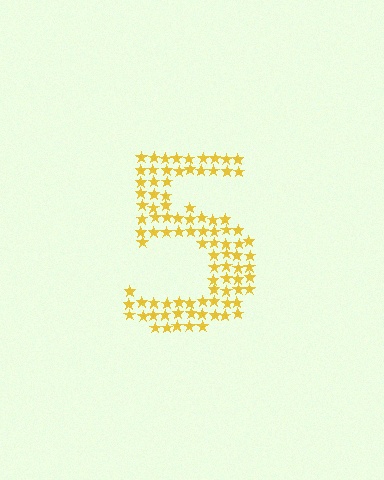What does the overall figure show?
The overall figure shows the digit 5.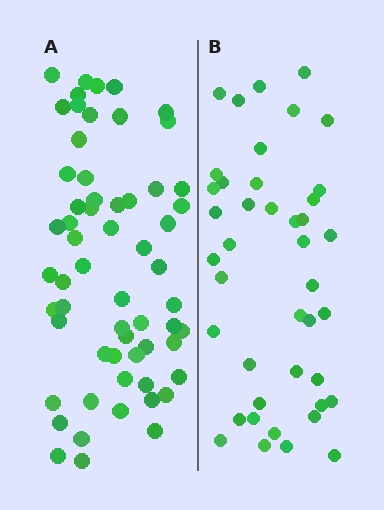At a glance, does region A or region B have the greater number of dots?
Region A (the left region) has more dots.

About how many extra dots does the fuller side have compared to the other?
Region A has approximately 20 more dots than region B.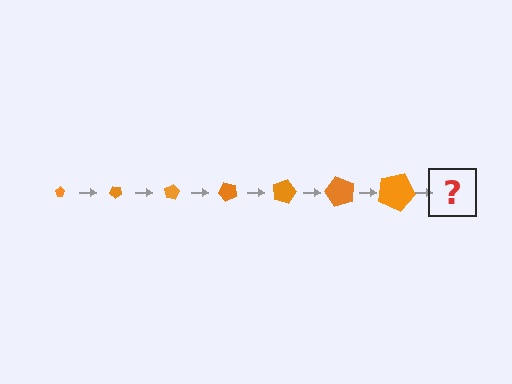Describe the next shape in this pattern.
It should be a pentagon, larger than the previous one and rotated 280 degrees from the start.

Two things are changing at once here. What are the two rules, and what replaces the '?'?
The two rules are that the pentagon grows larger each step and it rotates 40 degrees each step. The '?' should be a pentagon, larger than the previous one and rotated 280 degrees from the start.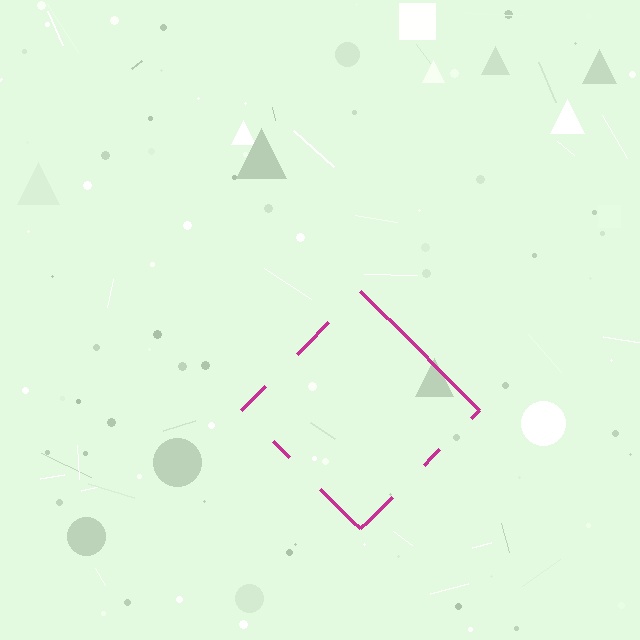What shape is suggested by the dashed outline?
The dashed outline suggests a diamond.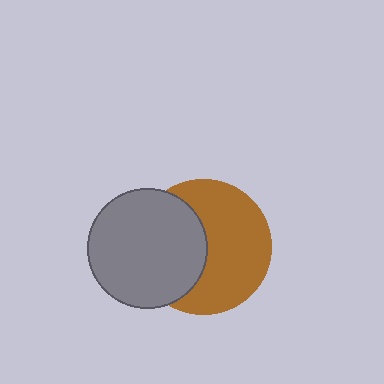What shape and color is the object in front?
The object in front is a gray circle.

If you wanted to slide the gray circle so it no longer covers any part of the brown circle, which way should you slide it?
Slide it left — that is the most direct way to separate the two shapes.